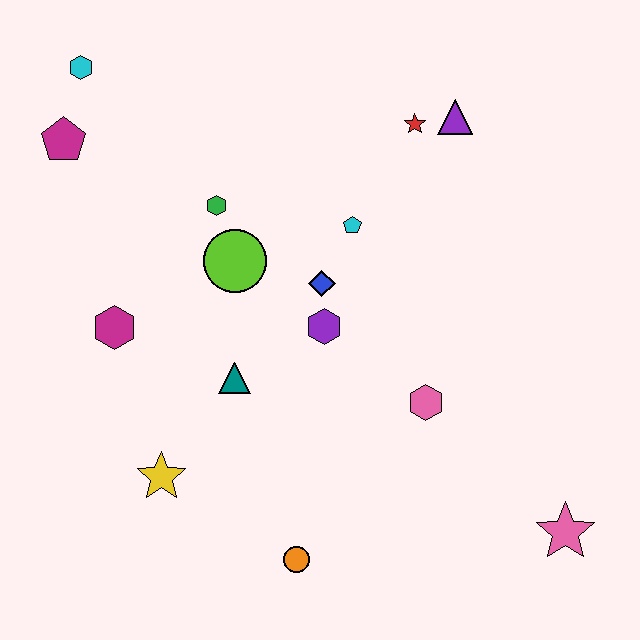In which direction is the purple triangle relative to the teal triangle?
The purple triangle is above the teal triangle.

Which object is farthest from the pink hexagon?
The cyan hexagon is farthest from the pink hexagon.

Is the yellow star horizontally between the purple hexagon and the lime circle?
No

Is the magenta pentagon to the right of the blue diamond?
No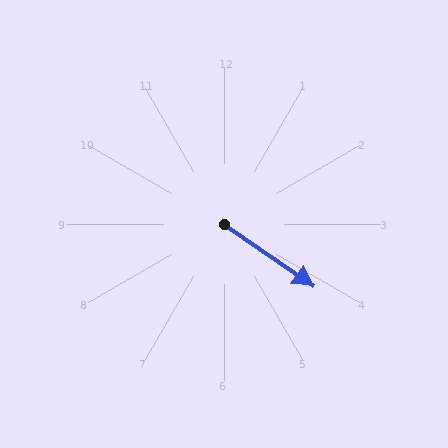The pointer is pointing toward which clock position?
Roughly 4 o'clock.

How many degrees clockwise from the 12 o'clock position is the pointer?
Approximately 125 degrees.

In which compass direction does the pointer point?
Southeast.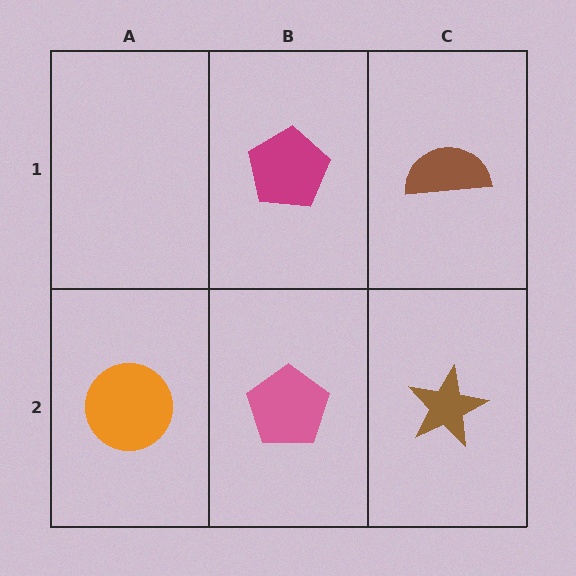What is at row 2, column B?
A pink pentagon.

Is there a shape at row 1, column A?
No, that cell is empty.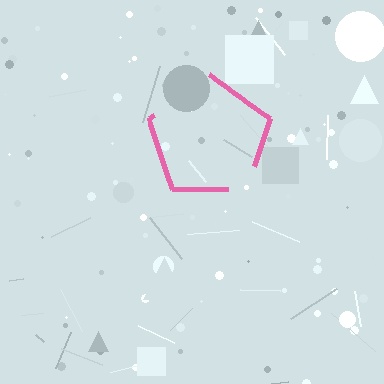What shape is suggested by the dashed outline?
The dashed outline suggests a pentagon.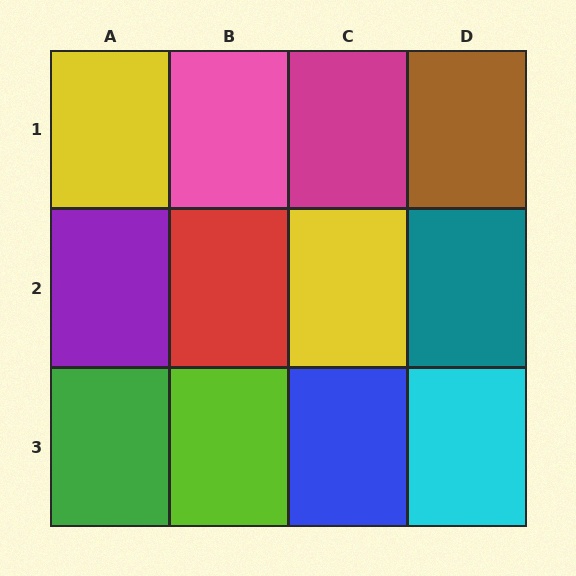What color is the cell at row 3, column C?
Blue.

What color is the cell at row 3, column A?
Green.